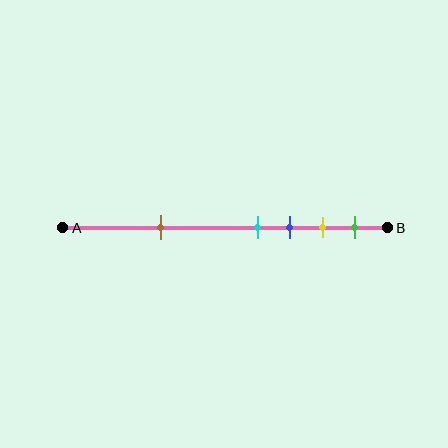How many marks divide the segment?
There are 5 marks dividing the segment.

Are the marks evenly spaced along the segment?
No, the marks are not evenly spaced.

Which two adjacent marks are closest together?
The cyan and blue marks are the closest adjacent pair.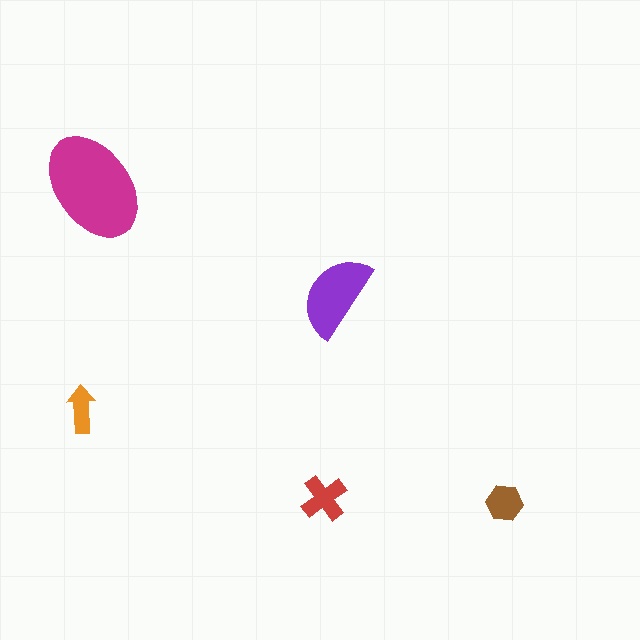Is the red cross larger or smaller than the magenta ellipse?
Smaller.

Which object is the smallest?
The orange arrow.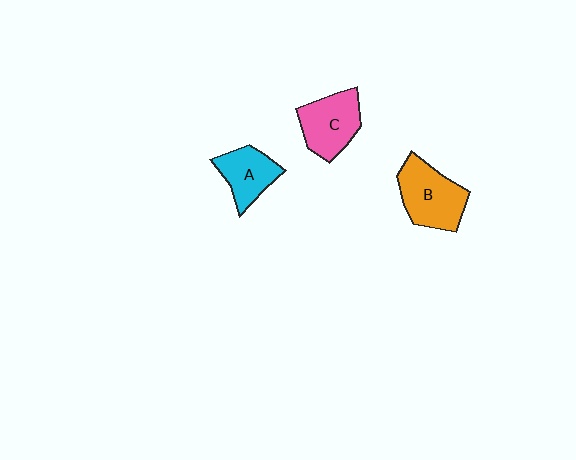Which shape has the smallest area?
Shape A (cyan).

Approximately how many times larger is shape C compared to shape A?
Approximately 1.2 times.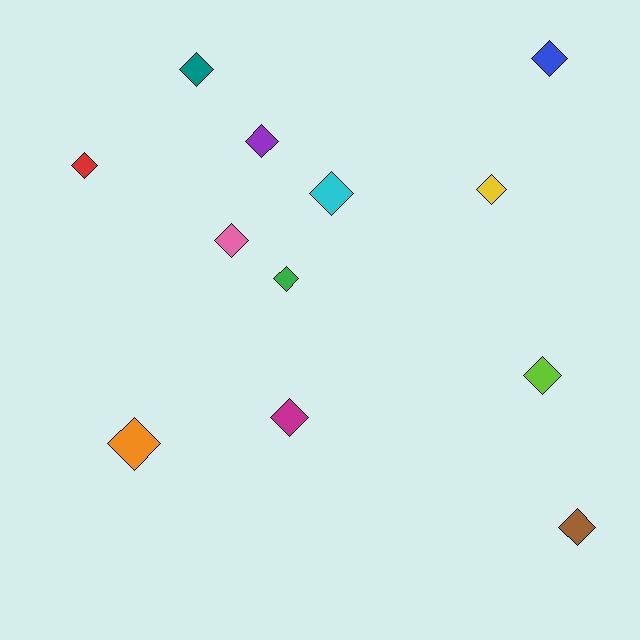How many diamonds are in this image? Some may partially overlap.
There are 12 diamonds.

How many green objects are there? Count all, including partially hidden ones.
There is 1 green object.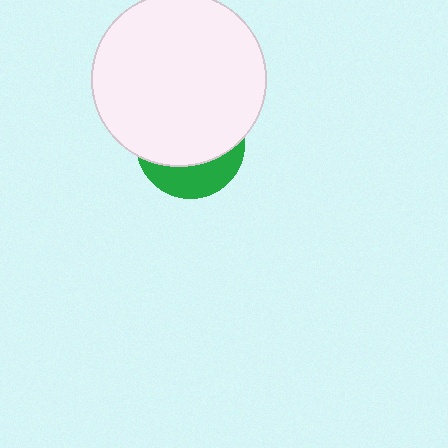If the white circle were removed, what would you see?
You would see the complete green circle.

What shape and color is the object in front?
The object in front is a white circle.